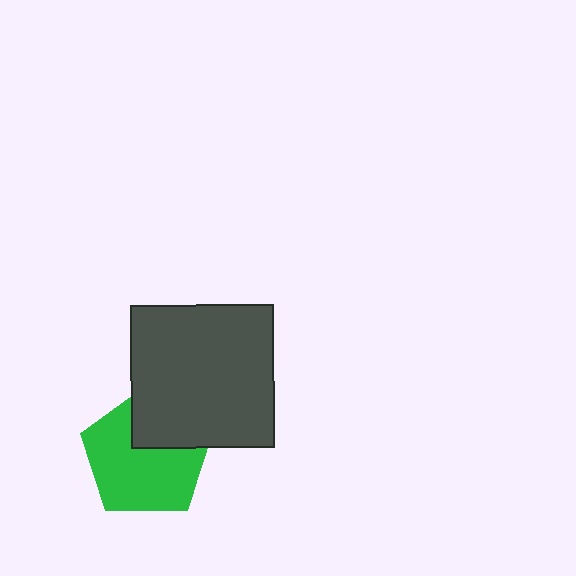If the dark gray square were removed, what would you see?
You would see the complete green pentagon.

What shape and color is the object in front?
The object in front is a dark gray square.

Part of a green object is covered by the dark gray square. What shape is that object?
It is a pentagon.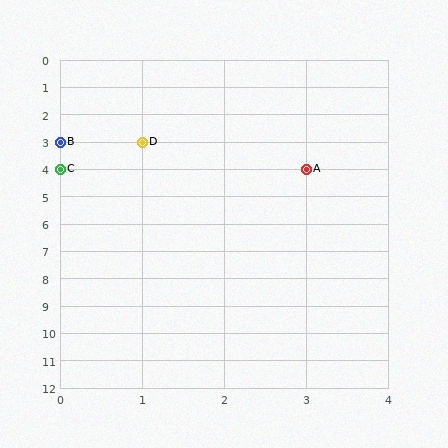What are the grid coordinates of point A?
Point A is at grid coordinates (3, 4).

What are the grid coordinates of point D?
Point D is at grid coordinates (1, 3).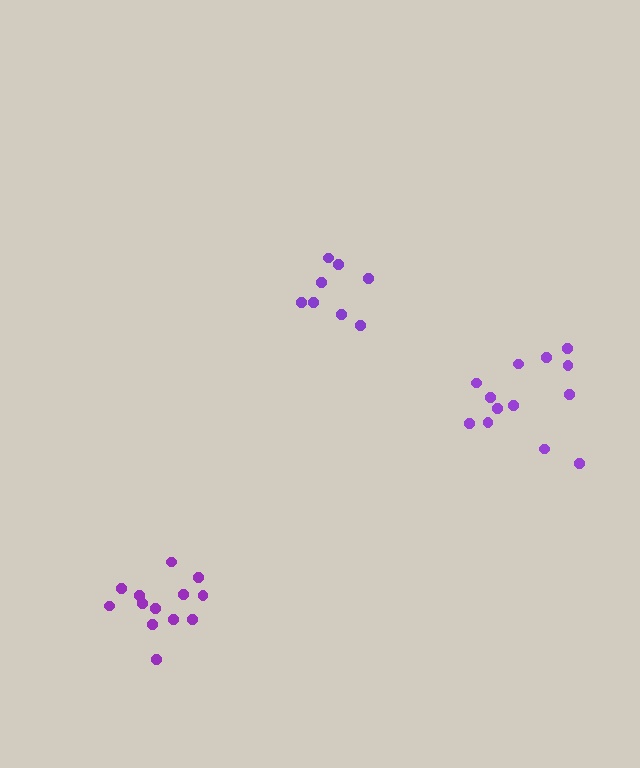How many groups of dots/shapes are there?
There are 3 groups.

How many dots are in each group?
Group 1: 8 dots, Group 2: 13 dots, Group 3: 13 dots (34 total).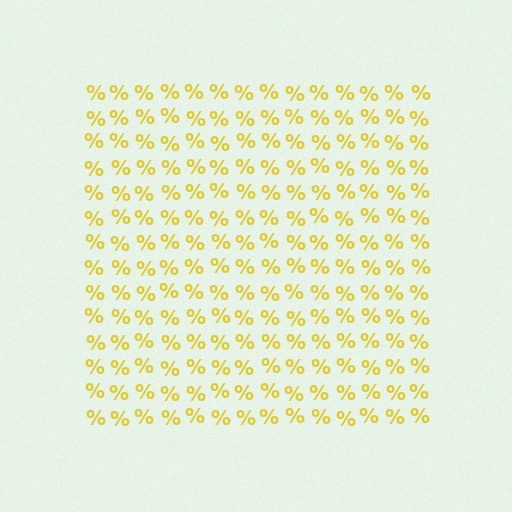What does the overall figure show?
The overall figure shows a square.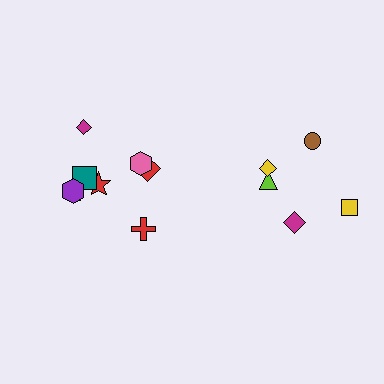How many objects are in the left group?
There are 8 objects.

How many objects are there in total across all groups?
There are 13 objects.